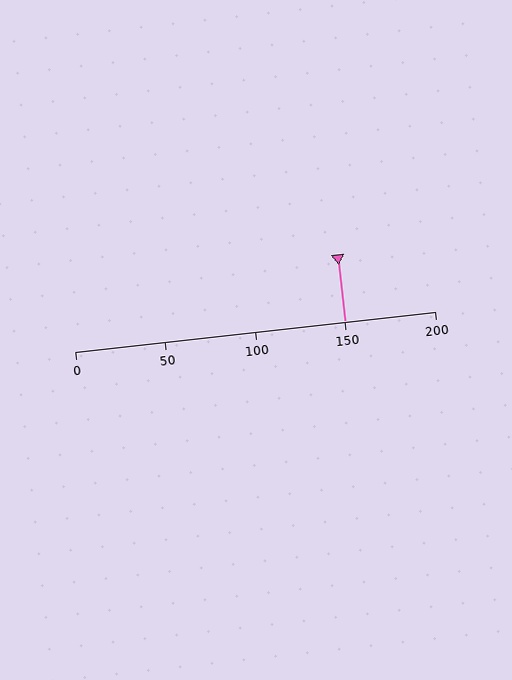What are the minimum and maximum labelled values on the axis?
The axis runs from 0 to 200.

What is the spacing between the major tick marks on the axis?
The major ticks are spaced 50 apart.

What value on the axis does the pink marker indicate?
The marker indicates approximately 150.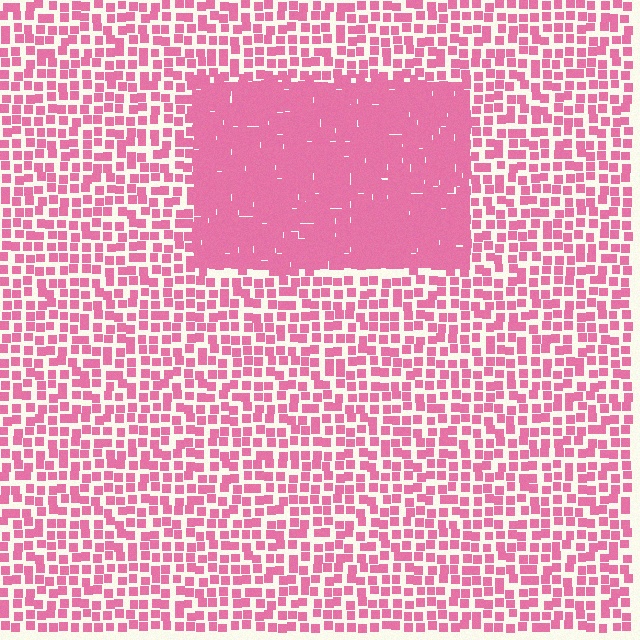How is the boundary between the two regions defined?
The boundary is defined by a change in element density (approximately 2.4x ratio). All elements are the same color, size, and shape.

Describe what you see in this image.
The image contains small pink elements arranged at two different densities. A rectangle-shaped region is visible where the elements are more densely packed than the surrounding area.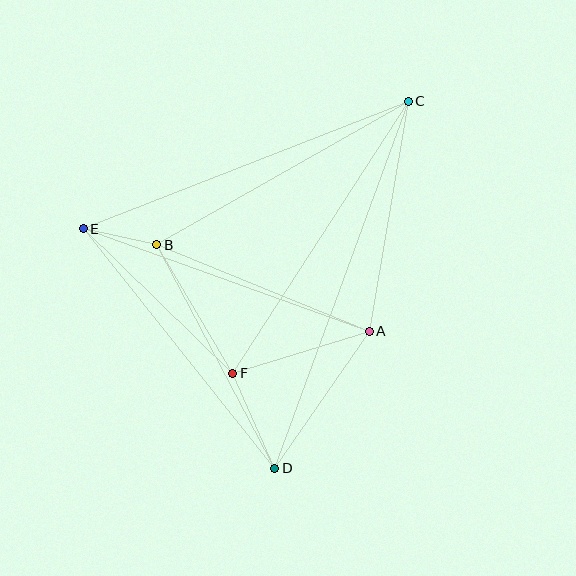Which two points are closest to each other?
Points B and E are closest to each other.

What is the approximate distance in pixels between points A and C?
The distance between A and C is approximately 233 pixels.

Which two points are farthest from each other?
Points C and D are farthest from each other.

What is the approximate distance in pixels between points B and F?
The distance between B and F is approximately 149 pixels.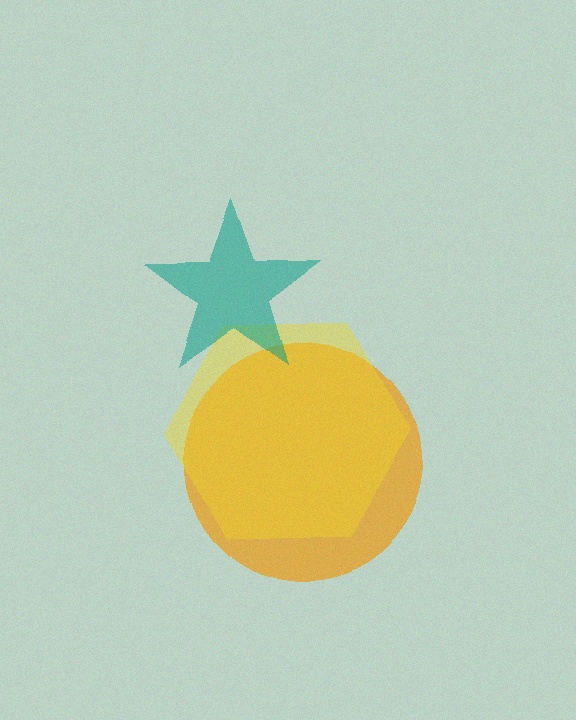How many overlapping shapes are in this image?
There are 3 overlapping shapes in the image.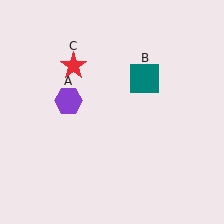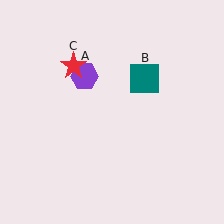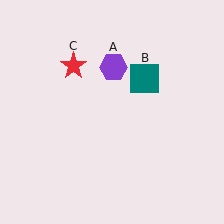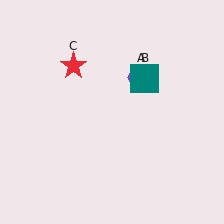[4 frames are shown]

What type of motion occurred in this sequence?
The purple hexagon (object A) rotated clockwise around the center of the scene.